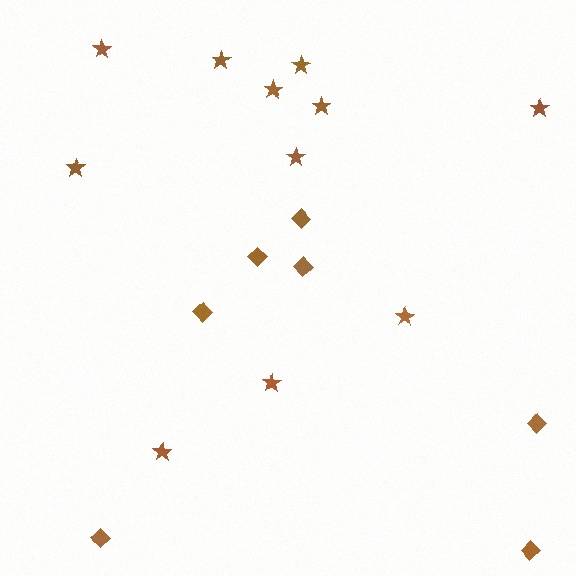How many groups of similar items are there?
There are 2 groups: one group of stars (11) and one group of diamonds (7).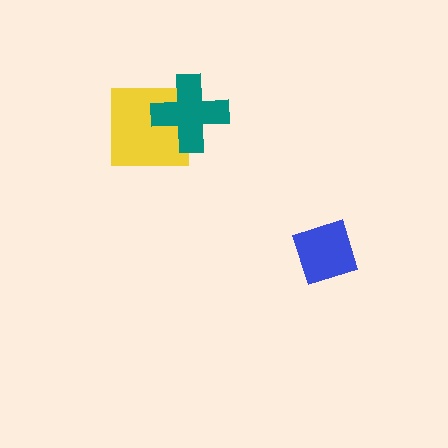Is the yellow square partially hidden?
Yes, it is partially covered by another shape.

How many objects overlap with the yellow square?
1 object overlaps with the yellow square.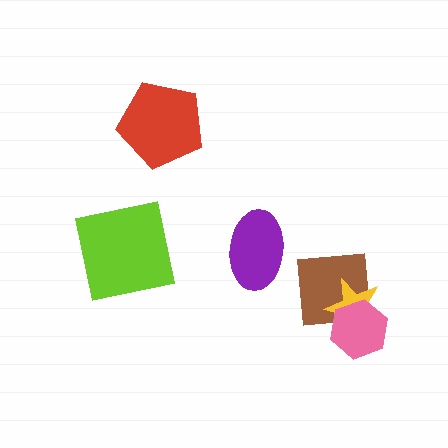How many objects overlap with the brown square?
2 objects overlap with the brown square.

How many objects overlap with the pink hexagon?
2 objects overlap with the pink hexagon.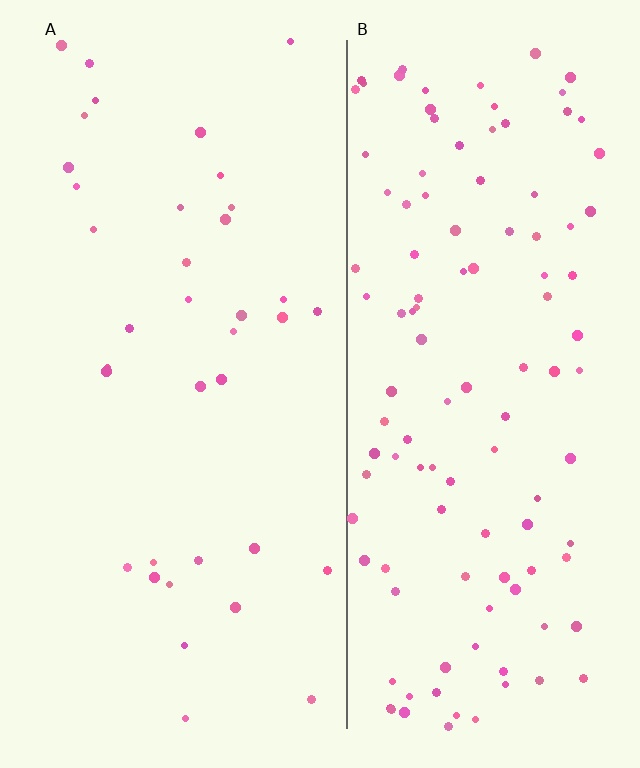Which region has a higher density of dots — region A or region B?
B (the right).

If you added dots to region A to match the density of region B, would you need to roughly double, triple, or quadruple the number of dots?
Approximately triple.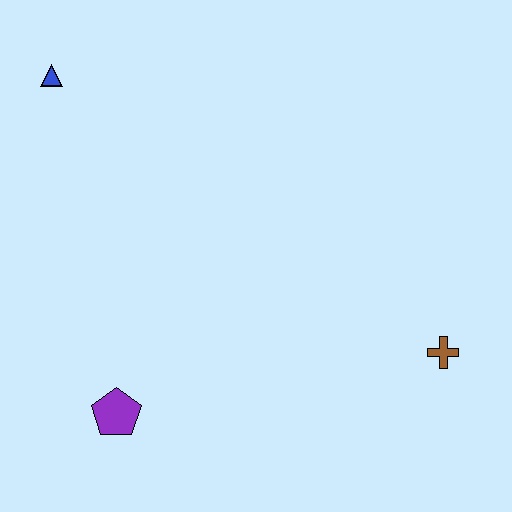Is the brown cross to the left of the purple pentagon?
No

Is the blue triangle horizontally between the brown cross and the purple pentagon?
No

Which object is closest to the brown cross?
The purple pentagon is closest to the brown cross.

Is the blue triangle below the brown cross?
No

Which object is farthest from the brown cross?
The blue triangle is farthest from the brown cross.